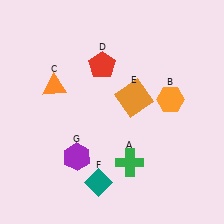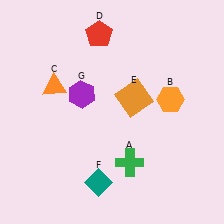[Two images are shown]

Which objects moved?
The objects that moved are: the red pentagon (D), the purple hexagon (G).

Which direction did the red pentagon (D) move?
The red pentagon (D) moved up.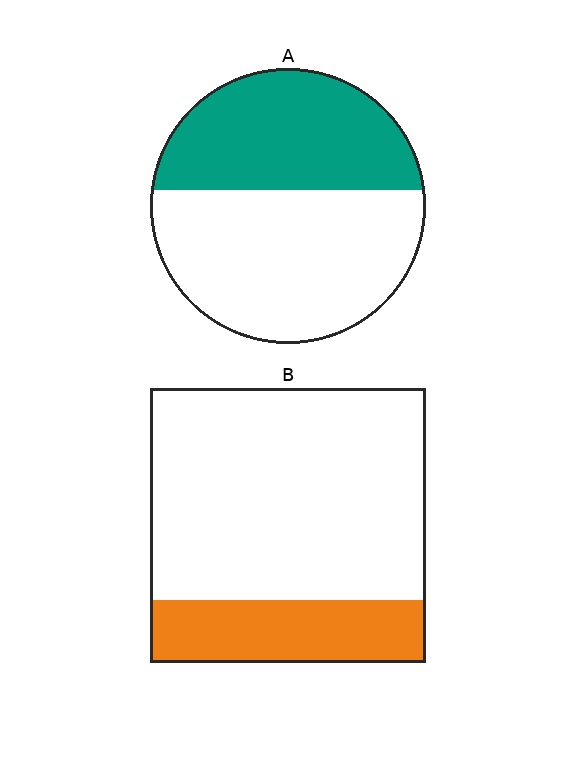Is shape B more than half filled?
No.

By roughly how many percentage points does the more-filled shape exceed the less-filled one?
By roughly 20 percentage points (A over B).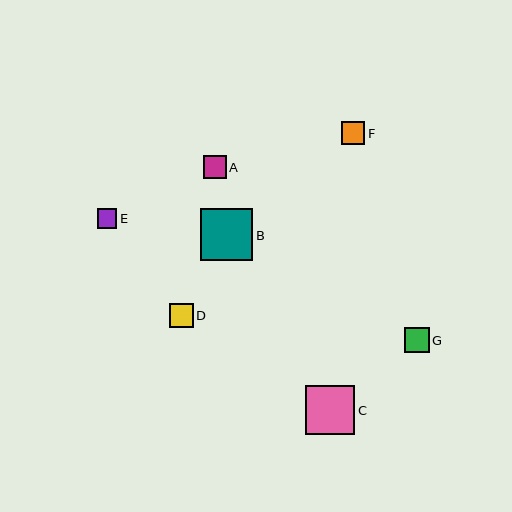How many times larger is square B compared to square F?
Square B is approximately 2.2 times the size of square F.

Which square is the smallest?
Square E is the smallest with a size of approximately 20 pixels.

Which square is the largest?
Square B is the largest with a size of approximately 52 pixels.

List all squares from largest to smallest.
From largest to smallest: B, C, G, D, F, A, E.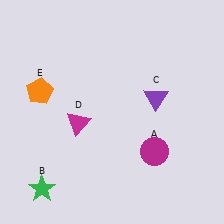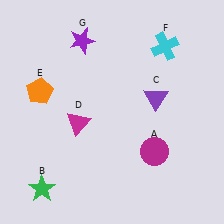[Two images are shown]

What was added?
A cyan cross (F), a purple star (G) were added in Image 2.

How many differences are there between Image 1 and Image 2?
There are 2 differences between the two images.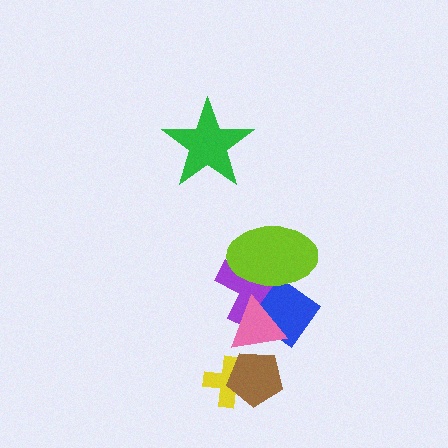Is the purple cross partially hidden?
Yes, it is partially covered by another shape.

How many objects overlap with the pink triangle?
3 objects overlap with the pink triangle.